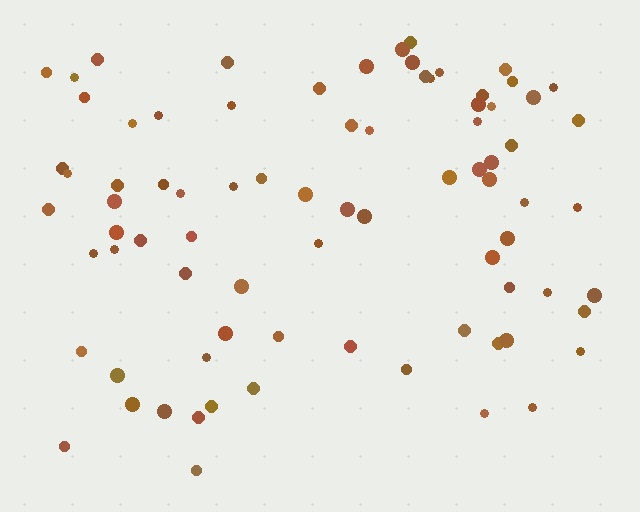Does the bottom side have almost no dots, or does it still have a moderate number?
Still a moderate number, just noticeably fewer than the top.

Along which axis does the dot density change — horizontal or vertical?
Vertical.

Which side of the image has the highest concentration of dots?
The top.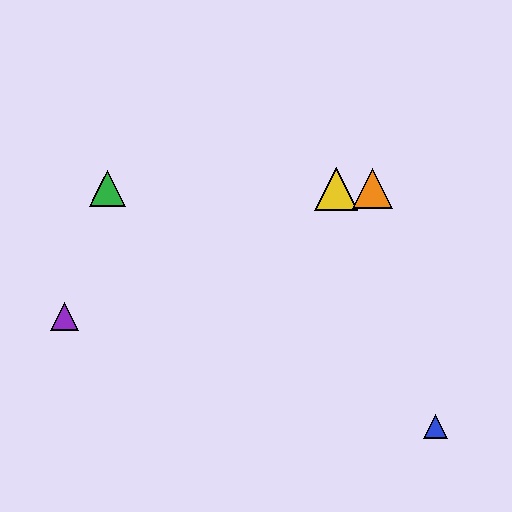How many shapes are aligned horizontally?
4 shapes (the red triangle, the green triangle, the yellow triangle, the orange triangle) are aligned horizontally.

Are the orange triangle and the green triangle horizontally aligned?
Yes, both are at y≈189.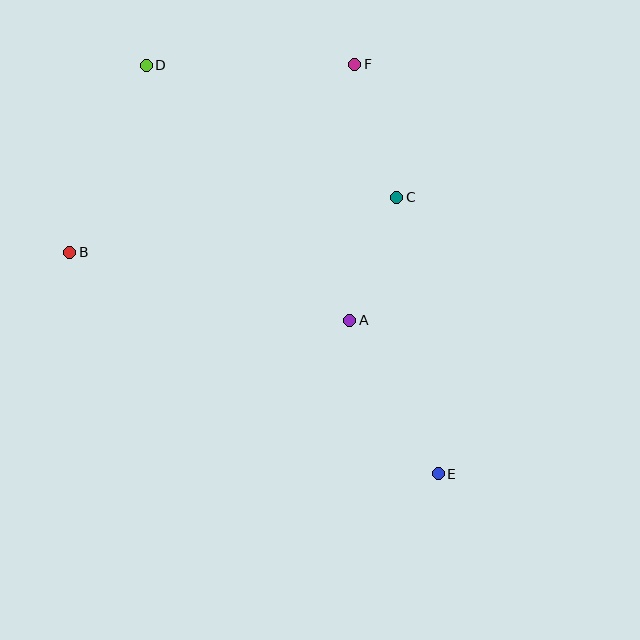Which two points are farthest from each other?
Points D and E are farthest from each other.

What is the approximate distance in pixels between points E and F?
The distance between E and F is approximately 418 pixels.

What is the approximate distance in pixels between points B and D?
The distance between B and D is approximately 202 pixels.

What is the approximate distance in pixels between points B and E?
The distance between B and E is approximately 430 pixels.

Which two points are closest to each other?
Points A and C are closest to each other.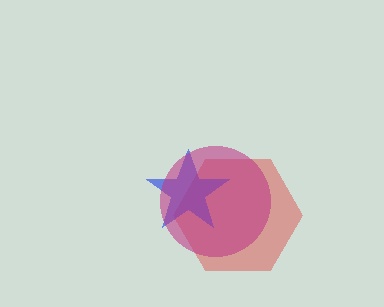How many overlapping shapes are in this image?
There are 3 overlapping shapes in the image.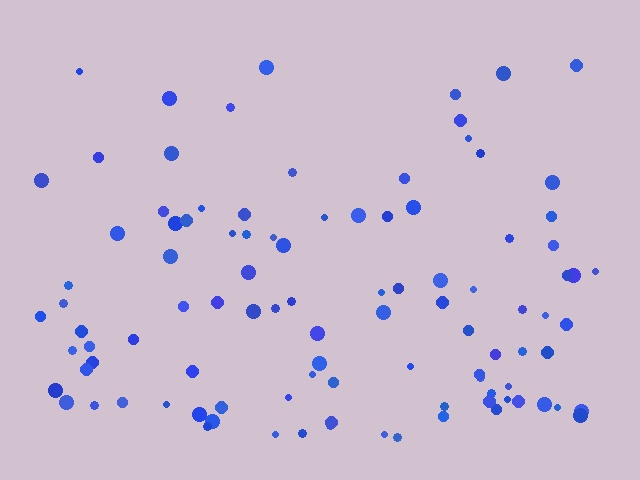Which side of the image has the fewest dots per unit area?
The top.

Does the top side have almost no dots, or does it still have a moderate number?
Still a moderate number, just noticeably fewer than the bottom.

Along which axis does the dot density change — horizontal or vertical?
Vertical.